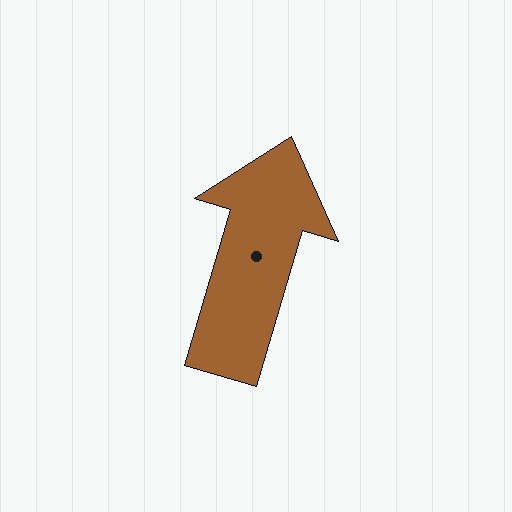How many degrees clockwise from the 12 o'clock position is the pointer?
Approximately 17 degrees.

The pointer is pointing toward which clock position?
Roughly 1 o'clock.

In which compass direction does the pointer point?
North.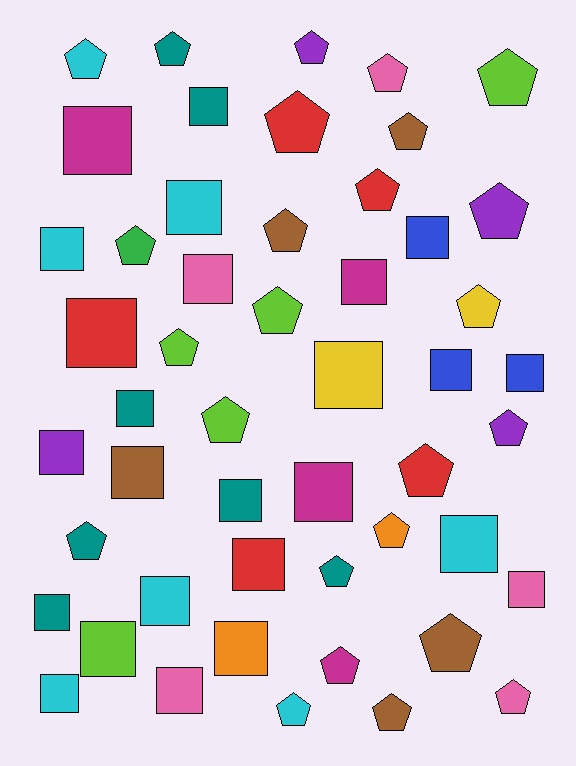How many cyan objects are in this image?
There are 7 cyan objects.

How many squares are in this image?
There are 25 squares.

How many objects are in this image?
There are 50 objects.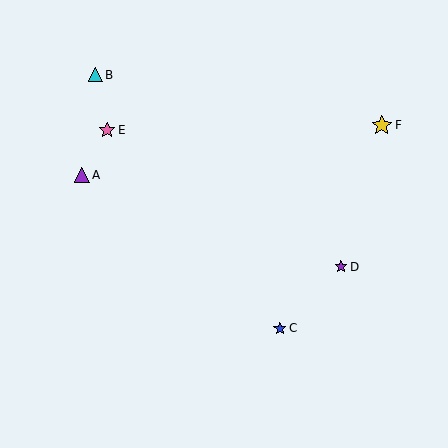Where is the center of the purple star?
The center of the purple star is at (341, 267).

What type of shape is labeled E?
Shape E is a pink star.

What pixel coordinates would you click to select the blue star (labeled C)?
Click at (280, 328) to select the blue star C.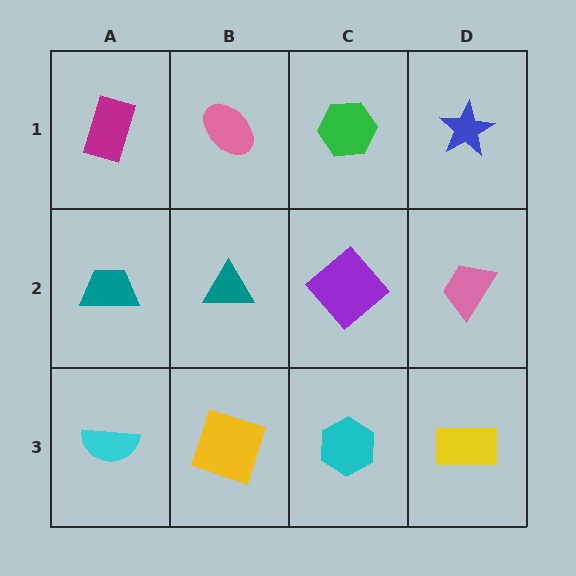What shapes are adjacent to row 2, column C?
A green hexagon (row 1, column C), a cyan hexagon (row 3, column C), a teal triangle (row 2, column B), a pink trapezoid (row 2, column D).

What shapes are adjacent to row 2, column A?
A magenta rectangle (row 1, column A), a cyan semicircle (row 3, column A), a teal triangle (row 2, column B).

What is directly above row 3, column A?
A teal trapezoid.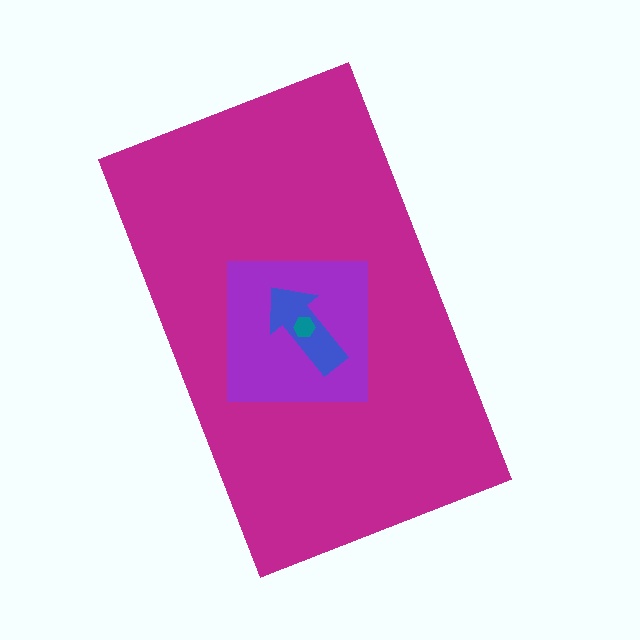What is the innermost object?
The teal hexagon.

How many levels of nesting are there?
4.